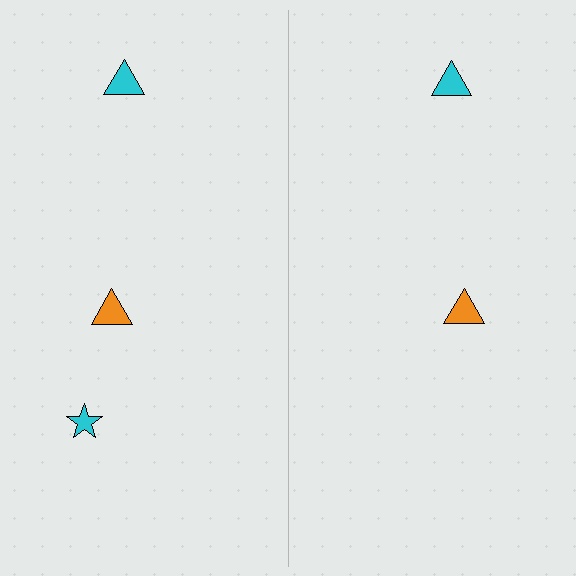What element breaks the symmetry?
A cyan star is missing from the right side.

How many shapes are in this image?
There are 5 shapes in this image.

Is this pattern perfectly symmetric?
No, the pattern is not perfectly symmetric. A cyan star is missing from the right side.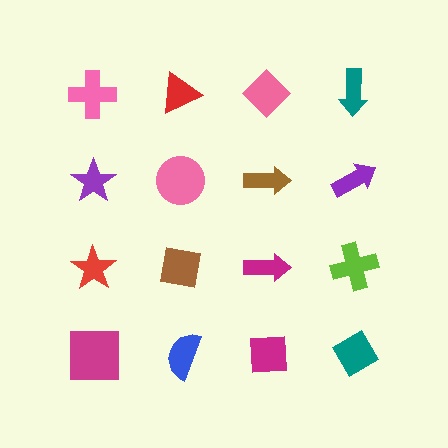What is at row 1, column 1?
A pink cross.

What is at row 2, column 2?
A pink circle.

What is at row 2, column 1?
A purple star.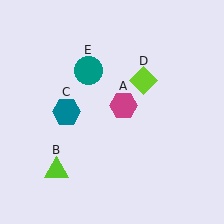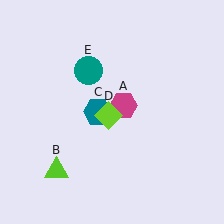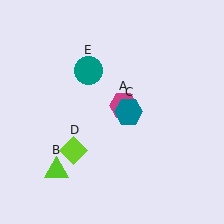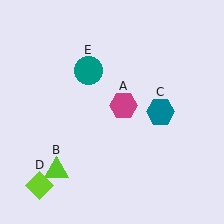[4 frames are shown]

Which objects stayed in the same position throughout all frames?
Magenta hexagon (object A) and lime triangle (object B) and teal circle (object E) remained stationary.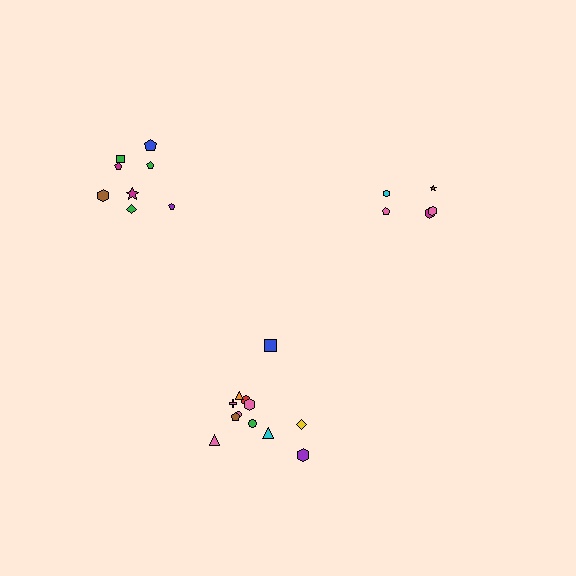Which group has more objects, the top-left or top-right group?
The top-left group.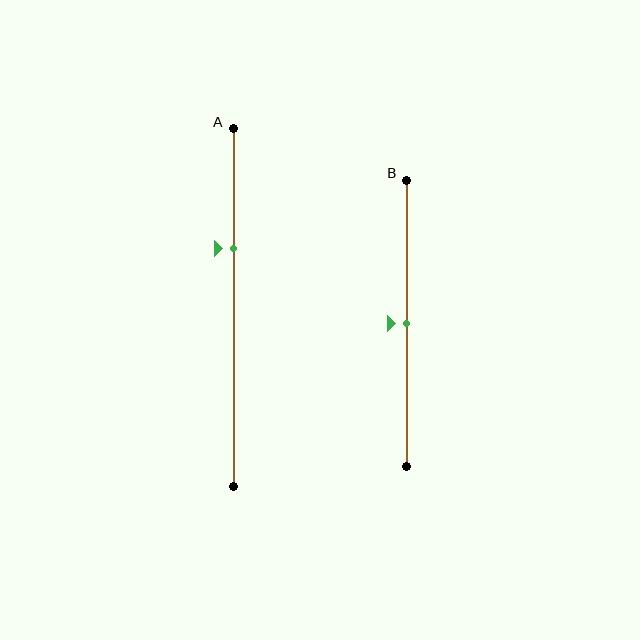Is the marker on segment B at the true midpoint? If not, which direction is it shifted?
Yes, the marker on segment B is at the true midpoint.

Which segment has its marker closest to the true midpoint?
Segment B has its marker closest to the true midpoint.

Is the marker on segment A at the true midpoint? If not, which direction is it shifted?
No, the marker on segment A is shifted upward by about 16% of the segment length.